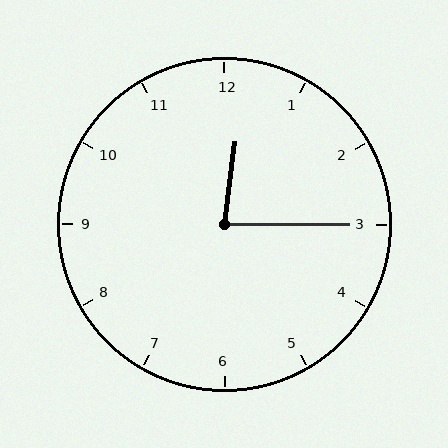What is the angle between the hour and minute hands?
Approximately 82 degrees.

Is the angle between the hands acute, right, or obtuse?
It is acute.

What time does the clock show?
12:15.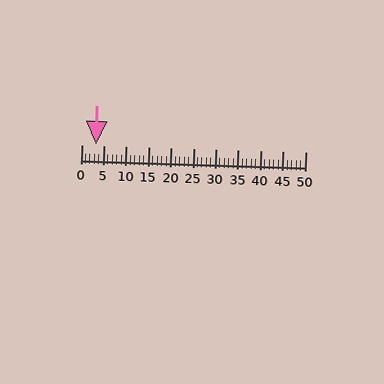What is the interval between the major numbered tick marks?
The major tick marks are spaced 5 units apart.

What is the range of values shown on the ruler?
The ruler shows values from 0 to 50.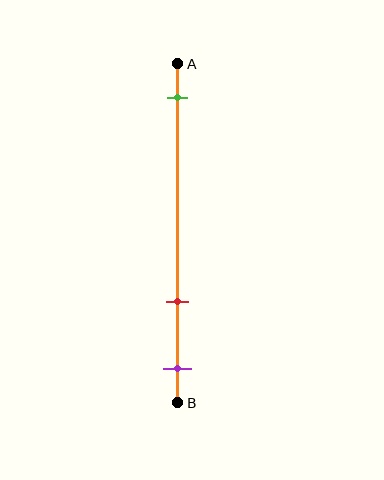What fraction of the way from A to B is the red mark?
The red mark is approximately 70% (0.7) of the way from A to B.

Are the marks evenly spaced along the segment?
No, the marks are not evenly spaced.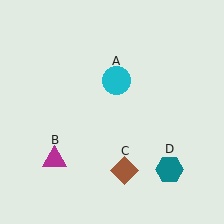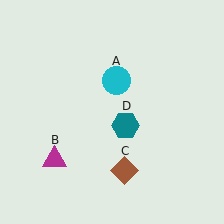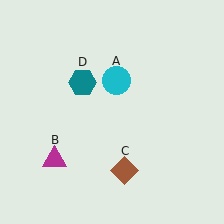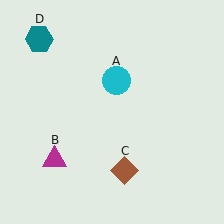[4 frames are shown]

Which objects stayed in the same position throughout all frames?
Cyan circle (object A) and magenta triangle (object B) and brown diamond (object C) remained stationary.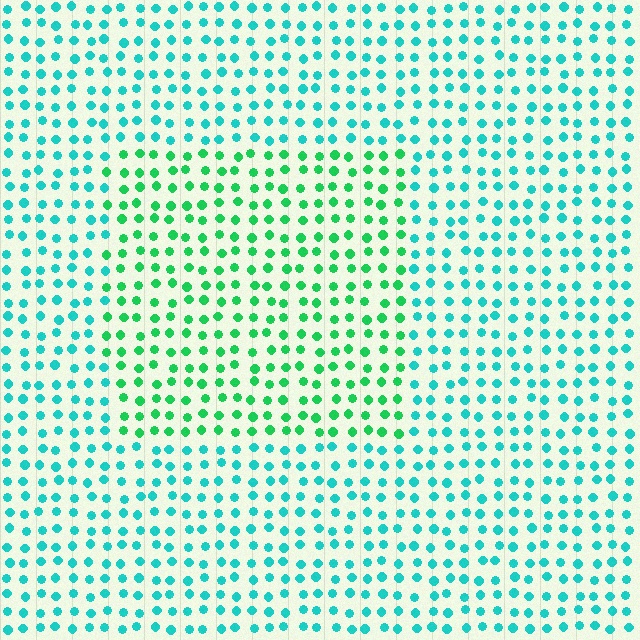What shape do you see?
I see a rectangle.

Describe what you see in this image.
The image is filled with small cyan elements in a uniform arrangement. A rectangle-shaped region is visible where the elements are tinted to a slightly different hue, forming a subtle color boundary.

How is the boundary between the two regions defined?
The boundary is defined purely by a slight shift in hue (about 37 degrees). Spacing, size, and orientation are identical on both sides.